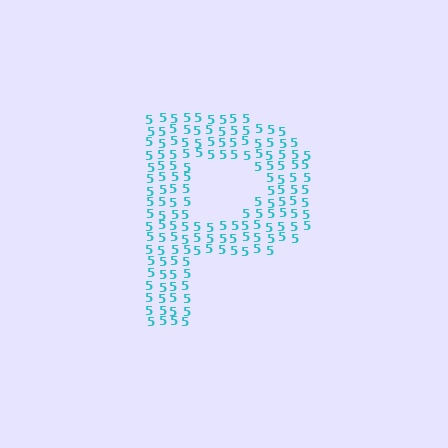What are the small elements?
The small elements are digit 5's.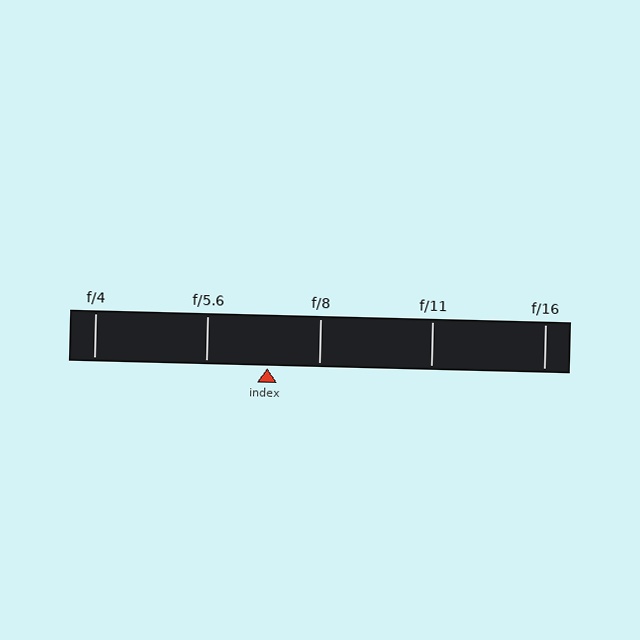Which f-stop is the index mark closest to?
The index mark is closest to f/8.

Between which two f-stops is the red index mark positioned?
The index mark is between f/5.6 and f/8.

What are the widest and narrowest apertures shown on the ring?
The widest aperture shown is f/4 and the narrowest is f/16.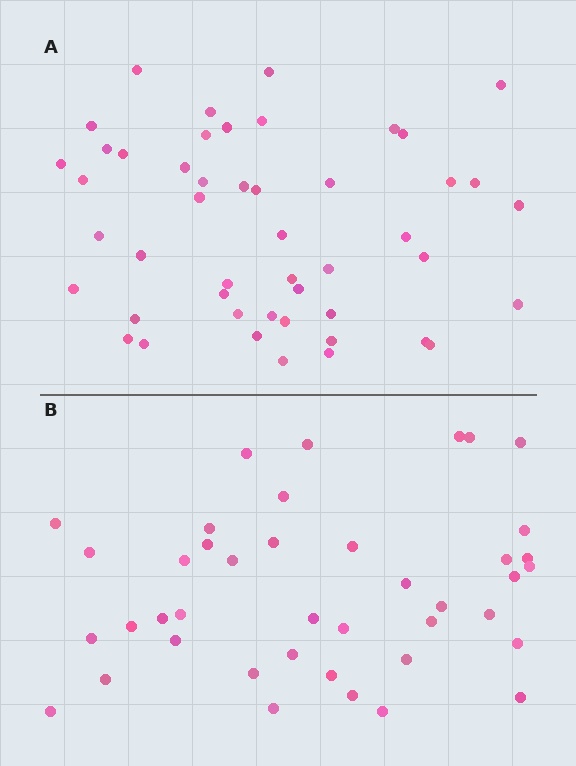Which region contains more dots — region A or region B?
Region A (the top region) has more dots.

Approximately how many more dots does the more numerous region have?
Region A has roughly 8 or so more dots than region B.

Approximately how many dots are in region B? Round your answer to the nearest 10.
About 40 dots. (The exact count is 41, which rounds to 40.)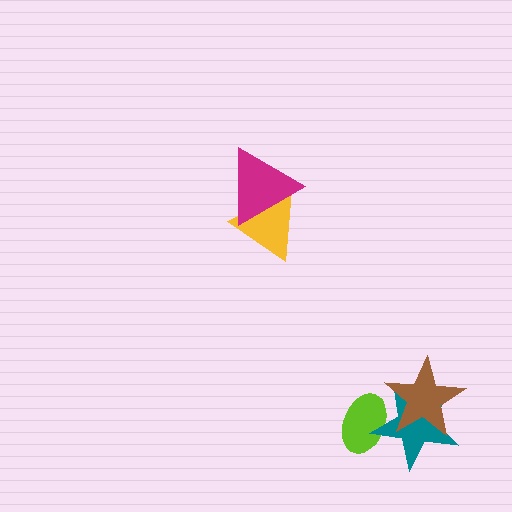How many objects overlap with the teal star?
2 objects overlap with the teal star.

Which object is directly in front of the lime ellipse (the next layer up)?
The teal star is directly in front of the lime ellipse.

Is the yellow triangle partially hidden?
Yes, it is partially covered by another shape.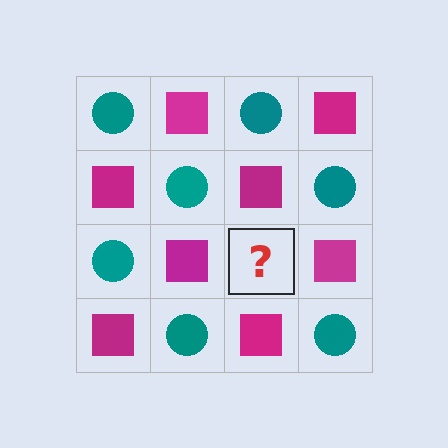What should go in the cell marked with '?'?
The missing cell should contain a teal circle.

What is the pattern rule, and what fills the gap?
The rule is that it alternates teal circle and magenta square in a checkerboard pattern. The gap should be filled with a teal circle.